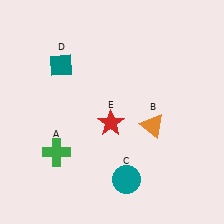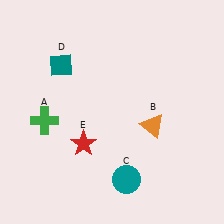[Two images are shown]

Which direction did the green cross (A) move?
The green cross (A) moved up.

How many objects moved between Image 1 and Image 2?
2 objects moved between the two images.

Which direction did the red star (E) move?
The red star (E) moved left.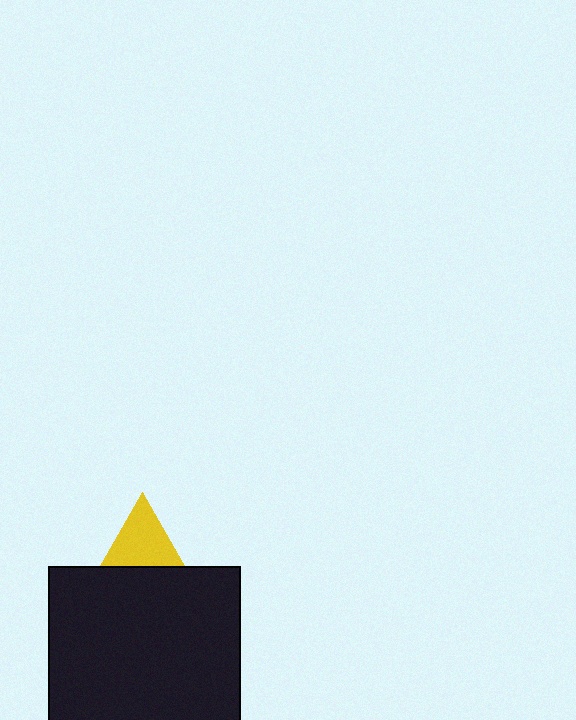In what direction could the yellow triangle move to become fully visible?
The yellow triangle could move up. That would shift it out from behind the black square entirely.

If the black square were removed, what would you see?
You would see the complete yellow triangle.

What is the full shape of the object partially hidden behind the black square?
The partially hidden object is a yellow triangle.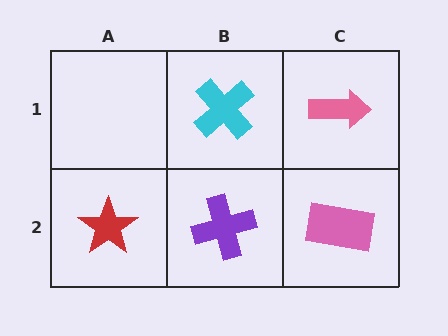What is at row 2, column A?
A red star.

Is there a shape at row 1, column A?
No, that cell is empty.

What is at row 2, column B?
A purple cross.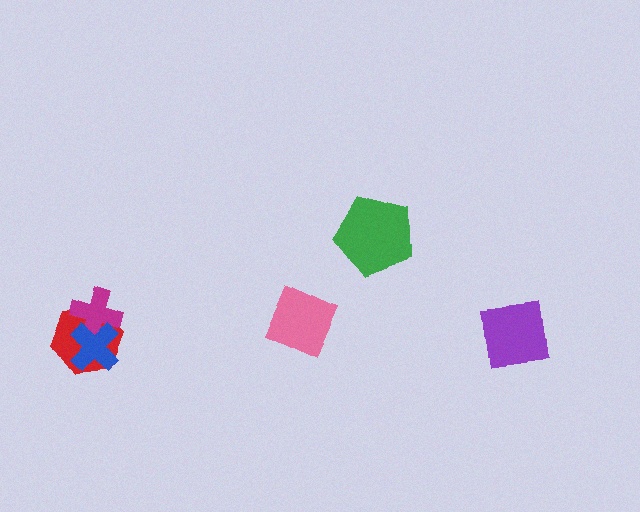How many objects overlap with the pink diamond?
0 objects overlap with the pink diamond.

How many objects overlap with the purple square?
0 objects overlap with the purple square.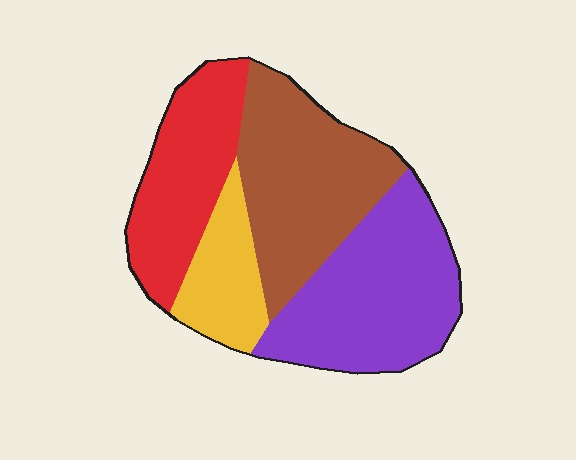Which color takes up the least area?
Yellow, at roughly 15%.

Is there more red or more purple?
Purple.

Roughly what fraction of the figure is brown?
Brown takes up about one third (1/3) of the figure.